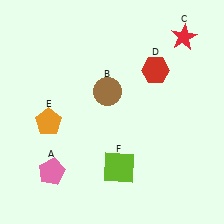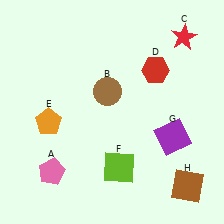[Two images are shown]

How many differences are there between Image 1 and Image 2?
There are 2 differences between the two images.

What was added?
A purple square (G), a brown square (H) were added in Image 2.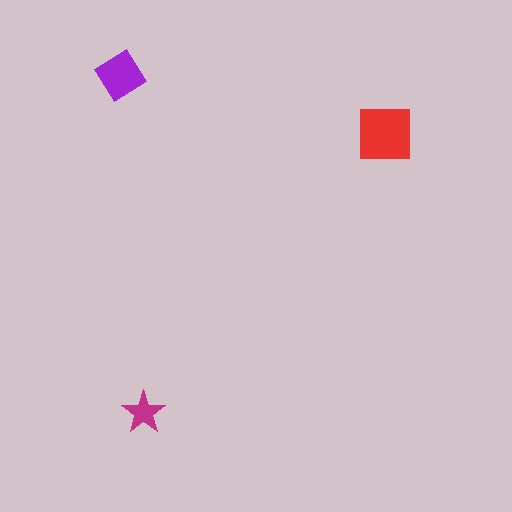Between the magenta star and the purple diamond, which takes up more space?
The purple diamond.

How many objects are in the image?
There are 3 objects in the image.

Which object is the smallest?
The magenta star.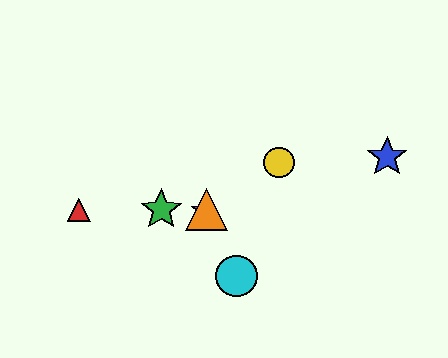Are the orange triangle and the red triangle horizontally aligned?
Yes, both are at y≈210.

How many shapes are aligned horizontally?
4 shapes (the red triangle, the green star, the purple star, the orange triangle) are aligned horizontally.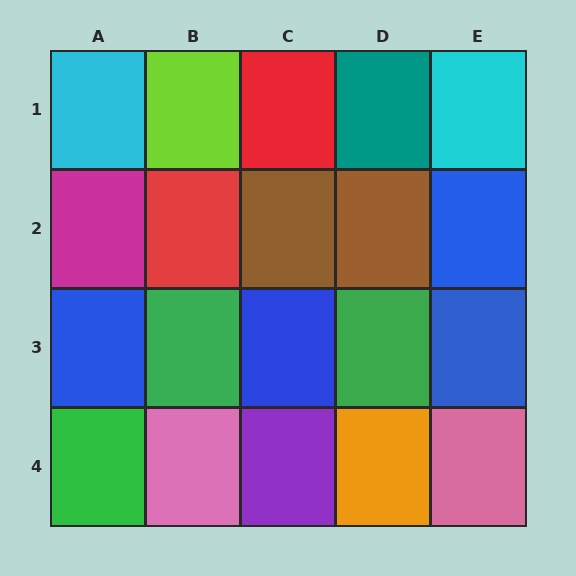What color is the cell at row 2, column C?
Brown.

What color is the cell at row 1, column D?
Teal.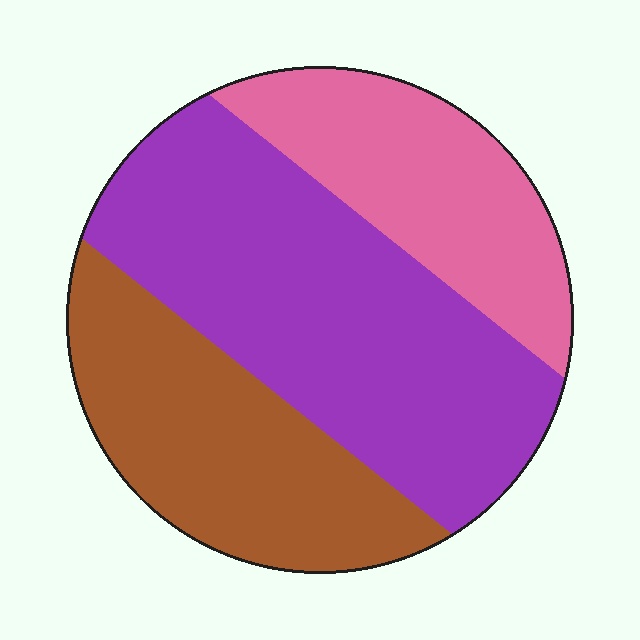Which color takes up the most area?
Purple, at roughly 45%.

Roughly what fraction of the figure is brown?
Brown covers roughly 30% of the figure.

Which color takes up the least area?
Pink, at roughly 25%.